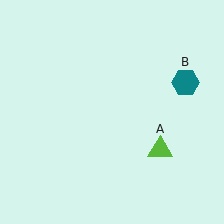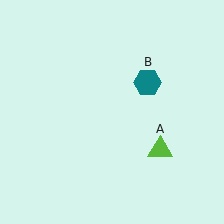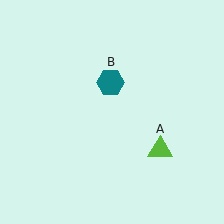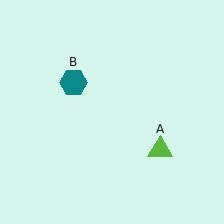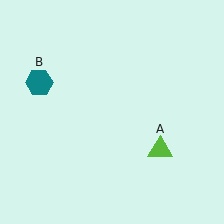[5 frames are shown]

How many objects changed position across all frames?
1 object changed position: teal hexagon (object B).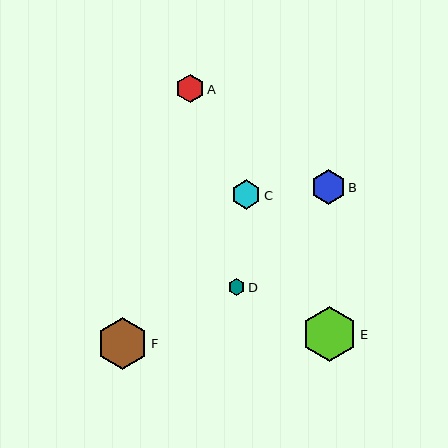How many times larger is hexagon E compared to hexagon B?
Hexagon E is approximately 1.6 times the size of hexagon B.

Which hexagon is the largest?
Hexagon E is the largest with a size of approximately 55 pixels.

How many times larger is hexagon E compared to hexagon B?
Hexagon E is approximately 1.6 times the size of hexagon B.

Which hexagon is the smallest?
Hexagon D is the smallest with a size of approximately 17 pixels.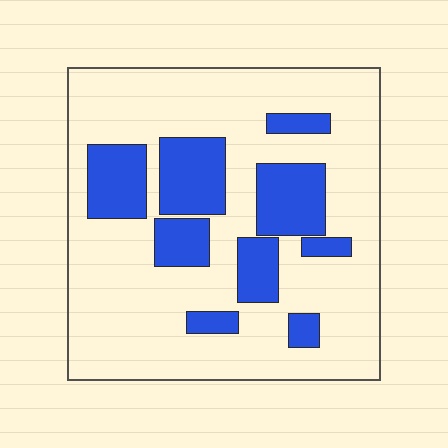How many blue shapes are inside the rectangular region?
9.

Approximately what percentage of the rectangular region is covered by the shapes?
Approximately 25%.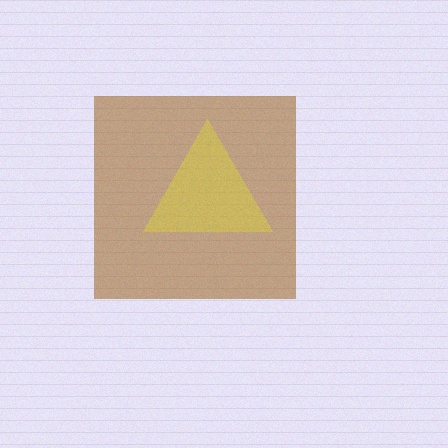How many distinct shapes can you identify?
There are 2 distinct shapes: a brown square, a yellow triangle.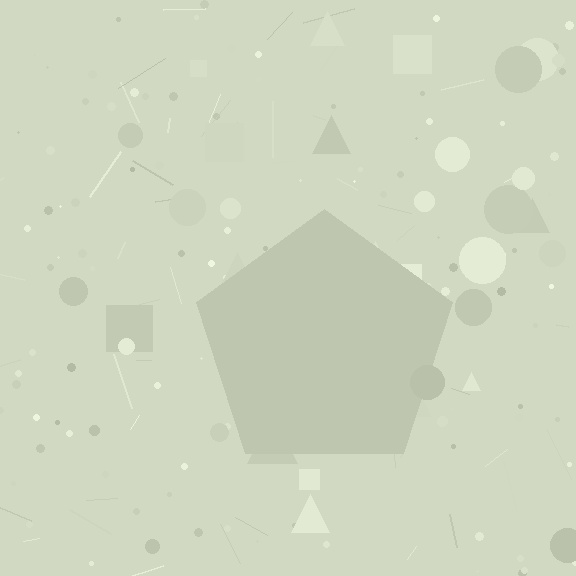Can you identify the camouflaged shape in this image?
The camouflaged shape is a pentagon.